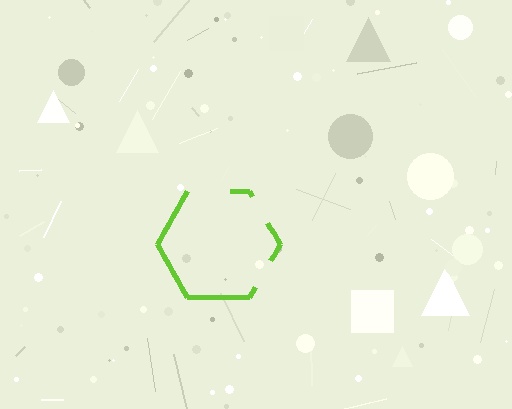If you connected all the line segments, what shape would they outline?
They would outline a hexagon.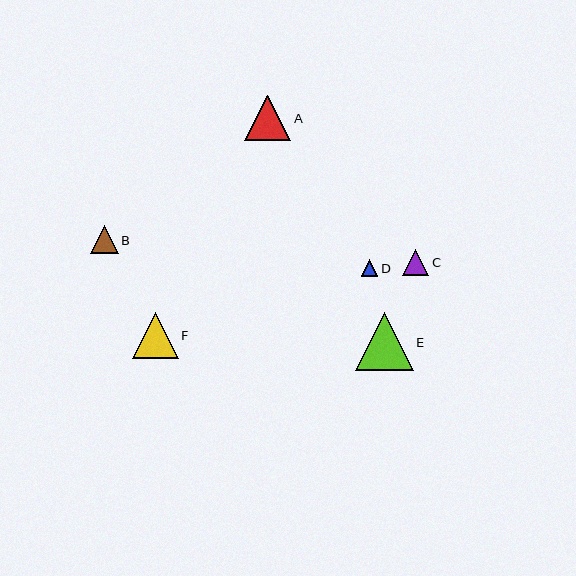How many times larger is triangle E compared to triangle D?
Triangle E is approximately 3.5 times the size of triangle D.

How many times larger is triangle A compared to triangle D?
Triangle A is approximately 2.8 times the size of triangle D.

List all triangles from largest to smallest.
From largest to smallest: E, F, A, B, C, D.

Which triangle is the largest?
Triangle E is the largest with a size of approximately 57 pixels.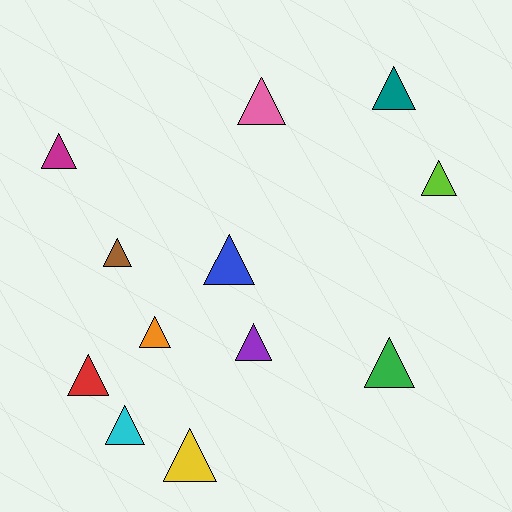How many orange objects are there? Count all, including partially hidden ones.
There is 1 orange object.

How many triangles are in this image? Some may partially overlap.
There are 12 triangles.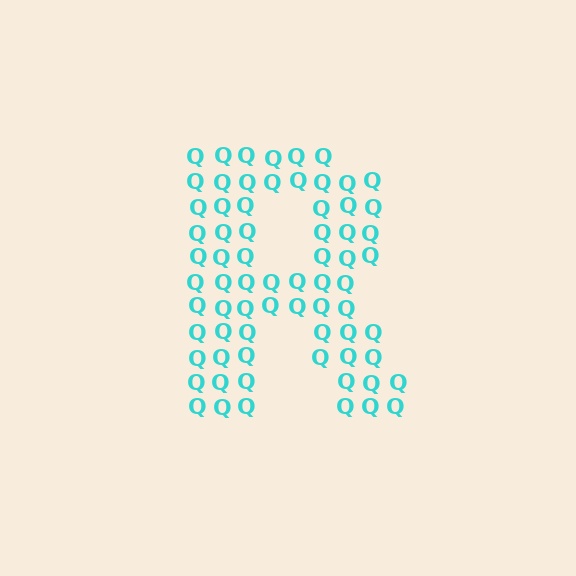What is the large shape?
The large shape is the letter R.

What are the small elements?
The small elements are letter Q's.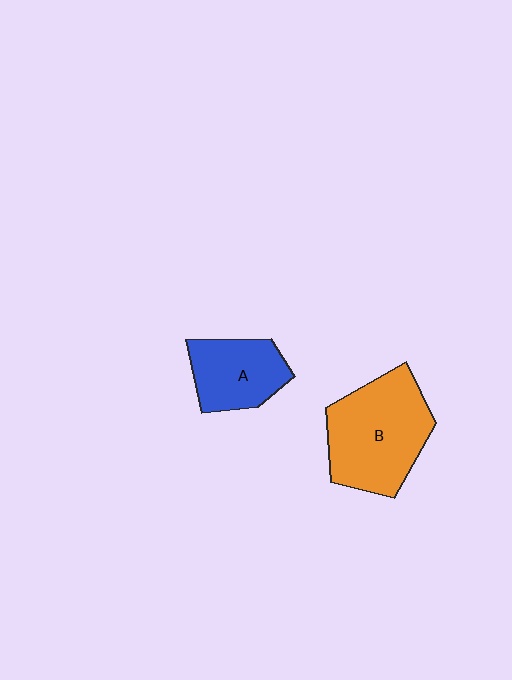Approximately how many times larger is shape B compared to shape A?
Approximately 1.6 times.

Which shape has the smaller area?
Shape A (blue).